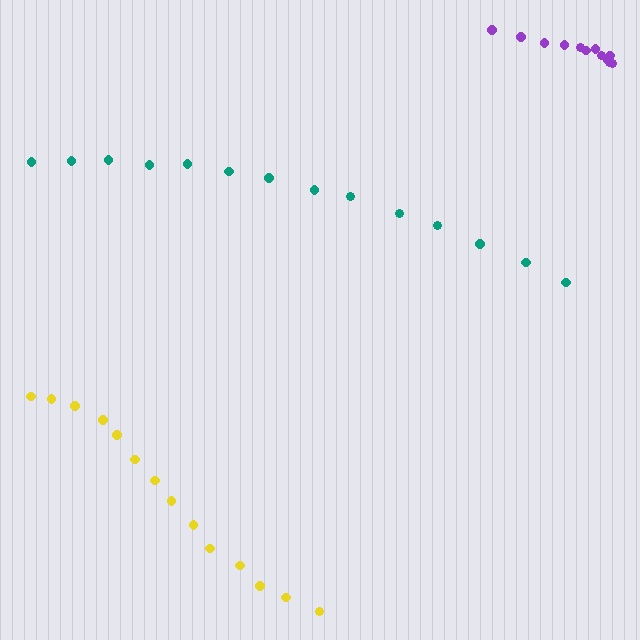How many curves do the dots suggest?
There are 3 distinct paths.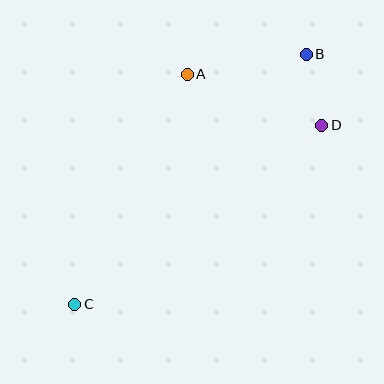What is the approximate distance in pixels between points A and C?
The distance between A and C is approximately 256 pixels.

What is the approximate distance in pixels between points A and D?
The distance between A and D is approximately 144 pixels.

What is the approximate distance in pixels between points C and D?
The distance between C and D is approximately 305 pixels.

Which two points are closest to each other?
Points B and D are closest to each other.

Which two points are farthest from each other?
Points B and C are farthest from each other.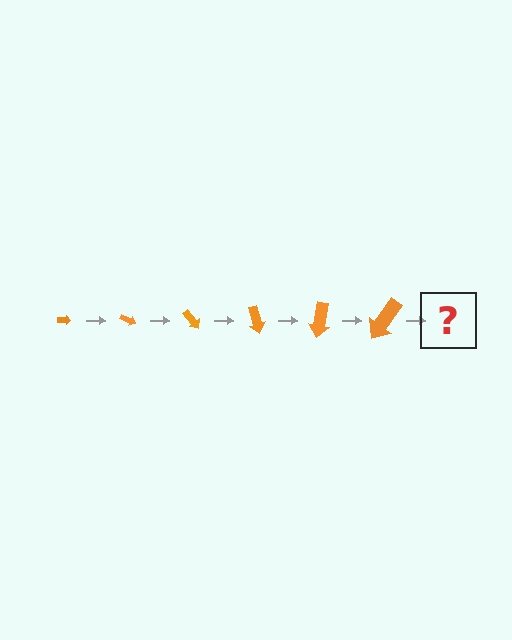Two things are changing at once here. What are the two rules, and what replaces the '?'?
The two rules are that the arrow grows larger each step and it rotates 25 degrees each step. The '?' should be an arrow, larger than the previous one and rotated 150 degrees from the start.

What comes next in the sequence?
The next element should be an arrow, larger than the previous one and rotated 150 degrees from the start.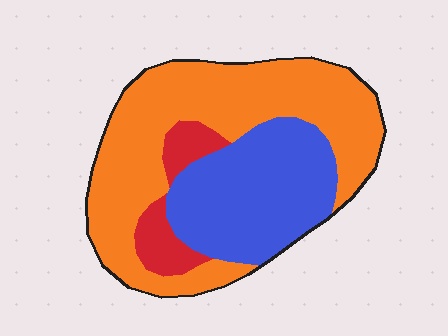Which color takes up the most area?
Orange, at roughly 55%.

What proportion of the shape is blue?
Blue takes up about one third (1/3) of the shape.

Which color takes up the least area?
Red, at roughly 10%.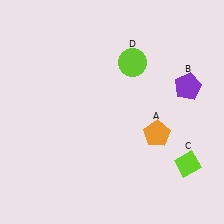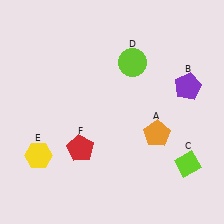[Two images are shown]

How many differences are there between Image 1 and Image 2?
There are 2 differences between the two images.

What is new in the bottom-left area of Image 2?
A yellow hexagon (E) was added in the bottom-left area of Image 2.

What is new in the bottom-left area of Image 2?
A red pentagon (F) was added in the bottom-left area of Image 2.